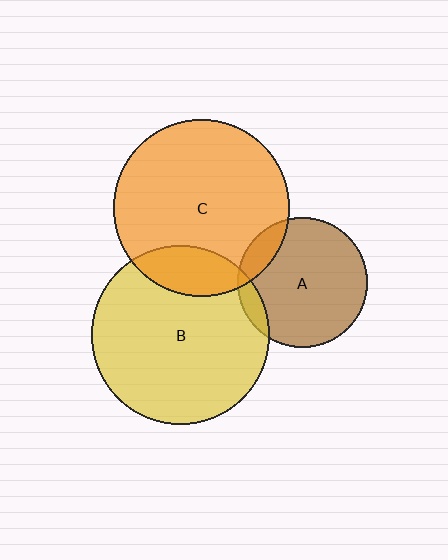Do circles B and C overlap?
Yes.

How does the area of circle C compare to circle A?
Approximately 1.8 times.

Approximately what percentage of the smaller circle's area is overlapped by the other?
Approximately 15%.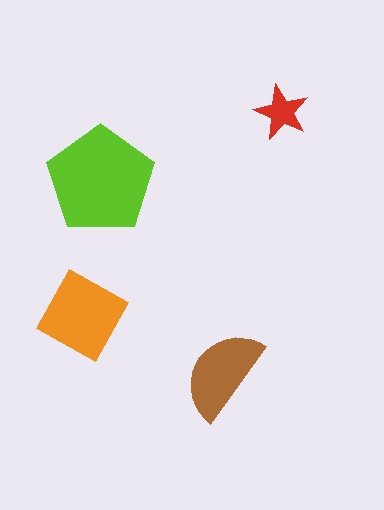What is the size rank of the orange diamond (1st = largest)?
2nd.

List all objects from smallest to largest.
The red star, the brown semicircle, the orange diamond, the lime pentagon.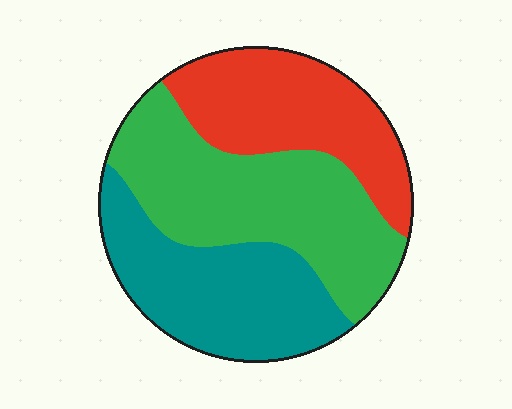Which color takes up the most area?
Green, at roughly 40%.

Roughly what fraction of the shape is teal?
Teal takes up between a sixth and a third of the shape.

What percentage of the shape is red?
Red covers around 30% of the shape.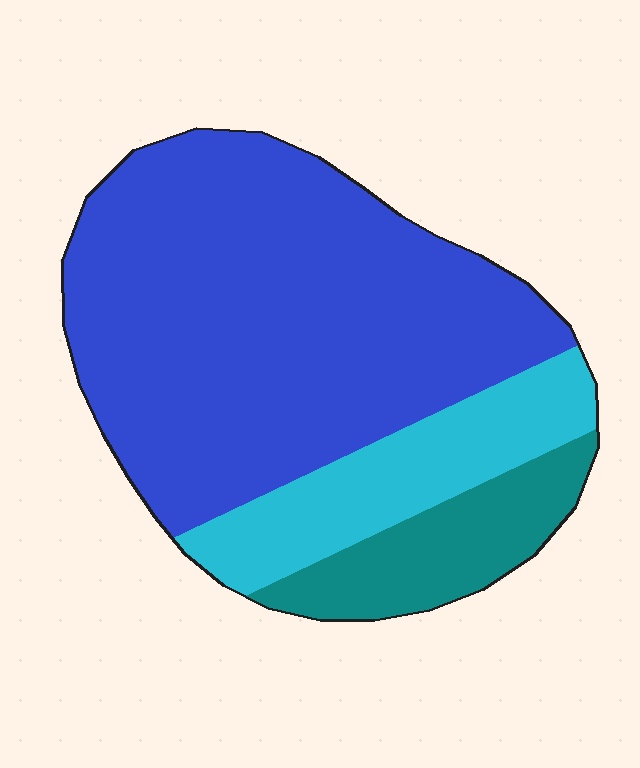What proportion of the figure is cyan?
Cyan takes up about one fifth (1/5) of the figure.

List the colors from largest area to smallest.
From largest to smallest: blue, cyan, teal.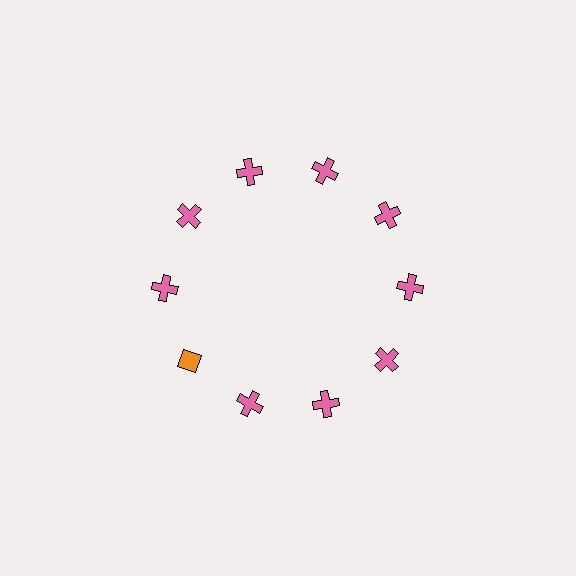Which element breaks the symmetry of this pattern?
The orange diamond at roughly the 8 o'clock position breaks the symmetry. All other shapes are pink crosses.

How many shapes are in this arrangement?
There are 10 shapes arranged in a ring pattern.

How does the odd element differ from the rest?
It differs in both color (orange instead of pink) and shape (diamond instead of cross).